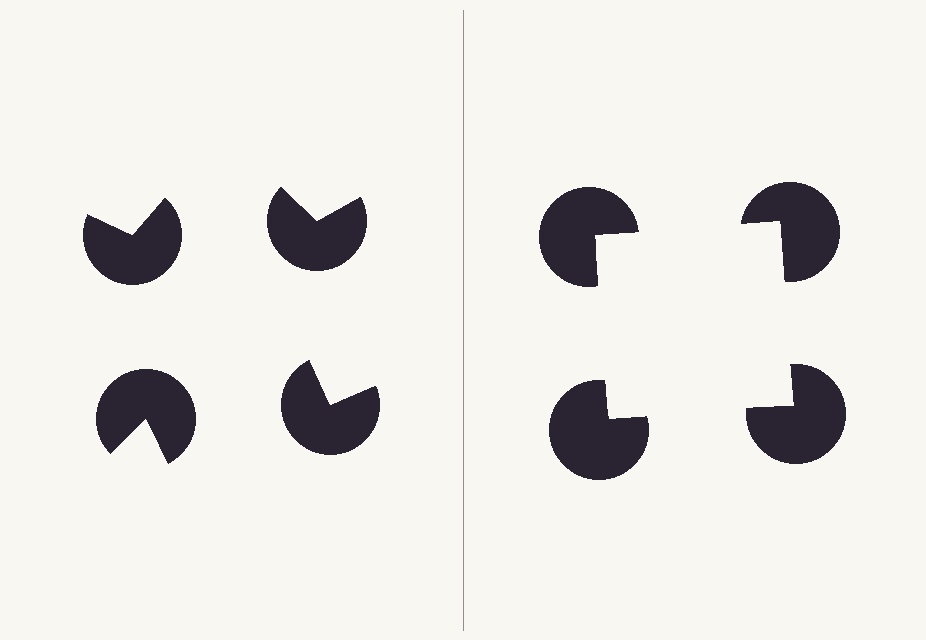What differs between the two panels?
The pac-man discs are positioned identically on both sides; only the wedge orientations differ. On the right they align to a square; on the left they are misaligned.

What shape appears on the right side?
An illusory square.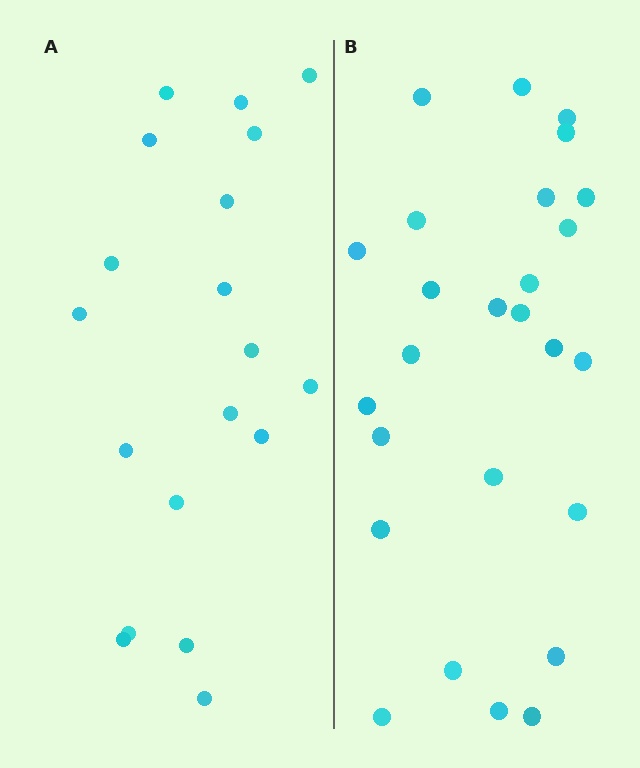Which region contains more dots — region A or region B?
Region B (the right region) has more dots.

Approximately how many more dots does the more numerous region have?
Region B has roughly 8 or so more dots than region A.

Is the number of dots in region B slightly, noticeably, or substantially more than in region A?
Region B has noticeably more, but not dramatically so. The ratio is roughly 1.4 to 1.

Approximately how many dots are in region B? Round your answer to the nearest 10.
About 30 dots. (The exact count is 26, which rounds to 30.)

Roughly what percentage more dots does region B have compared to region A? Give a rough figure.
About 35% more.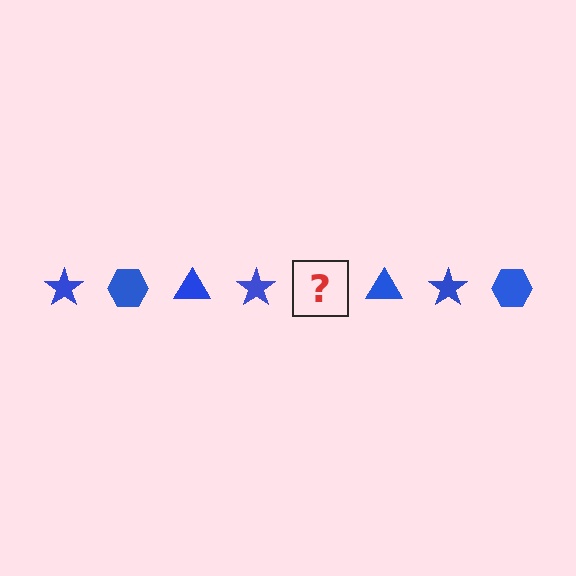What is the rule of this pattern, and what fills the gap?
The rule is that the pattern cycles through star, hexagon, triangle shapes in blue. The gap should be filled with a blue hexagon.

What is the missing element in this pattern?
The missing element is a blue hexagon.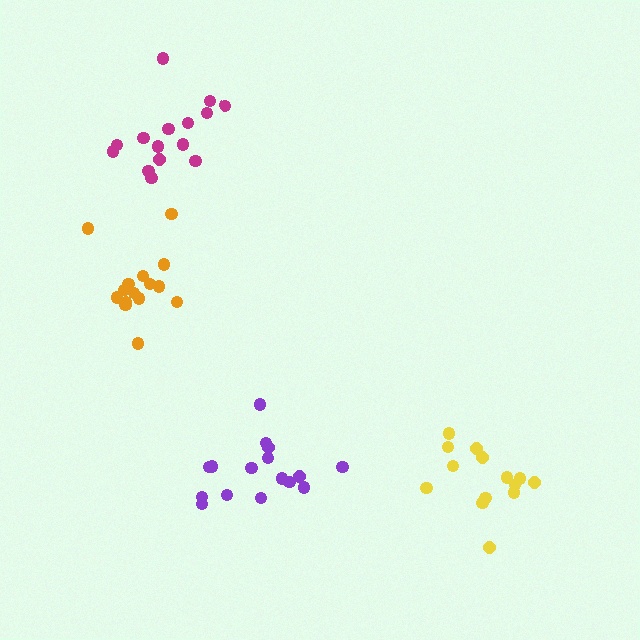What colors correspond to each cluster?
The clusters are colored: purple, magenta, orange, yellow.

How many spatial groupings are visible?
There are 4 spatial groupings.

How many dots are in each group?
Group 1: 16 dots, Group 2: 15 dots, Group 3: 15 dots, Group 4: 14 dots (60 total).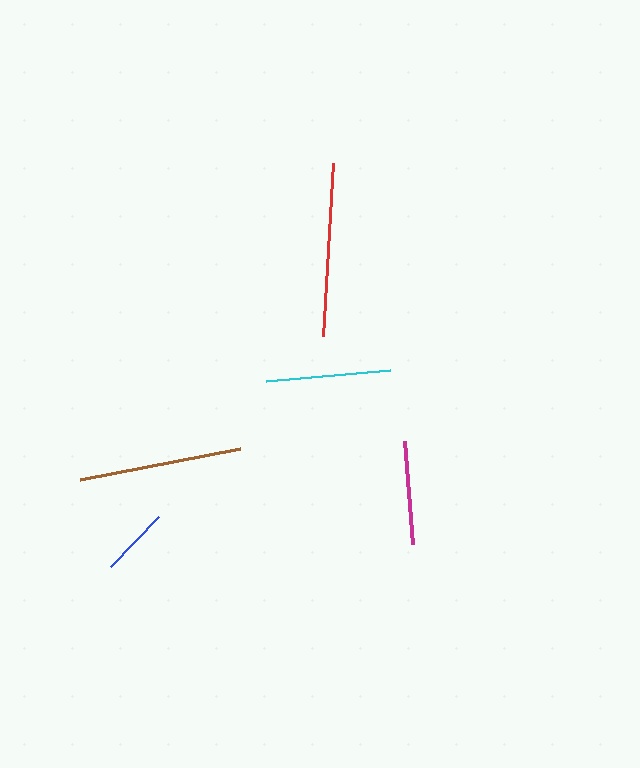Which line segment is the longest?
The red line is the longest at approximately 173 pixels.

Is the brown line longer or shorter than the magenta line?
The brown line is longer than the magenta line.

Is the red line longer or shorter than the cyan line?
The red line is longer than the cyan line.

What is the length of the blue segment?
The blue segment is approximately 69 pixels long.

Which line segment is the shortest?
The blue line is the shortest at approximately 69 pixels.